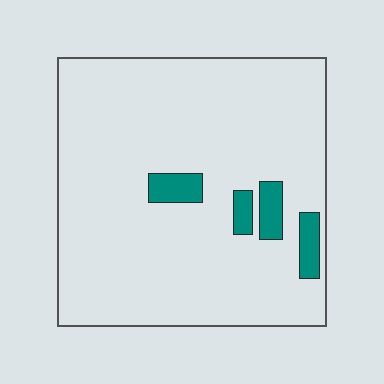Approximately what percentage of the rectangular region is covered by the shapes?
Approximately 5%.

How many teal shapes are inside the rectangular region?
4.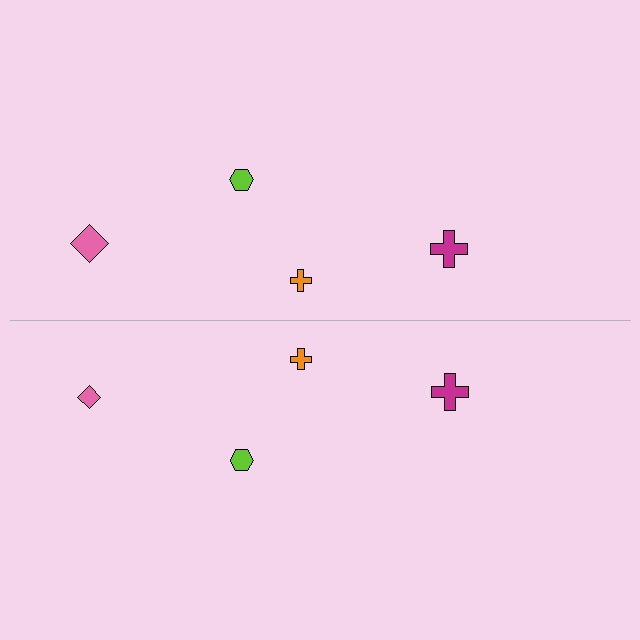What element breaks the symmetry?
The pink diamond on the bottom side has a different size than its mirror counterpart.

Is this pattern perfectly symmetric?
No, the pattern is not perfectly symmetric. The pink diamond on the bottom side has a different size than its mirror counterpart.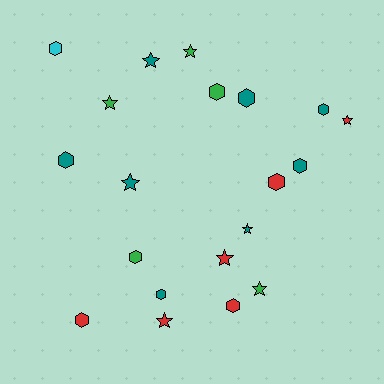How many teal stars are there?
There are 3 teal stars.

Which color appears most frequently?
Teal, with 8 objects.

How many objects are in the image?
There are 20 objects.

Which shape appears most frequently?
Hexagon, with 11 objects.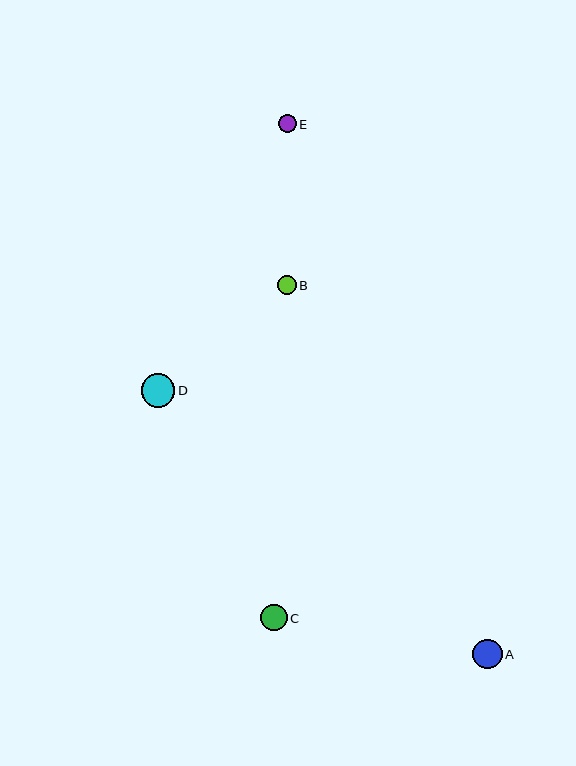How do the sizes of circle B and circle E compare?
Circle B and circle E are approximately the same size.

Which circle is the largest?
Circle D is the largest with a size of approximately 34 pixels.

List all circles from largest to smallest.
From largest to smallest: D, A, C, B, E.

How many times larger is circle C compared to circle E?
Circle C is approximately 1.5 times the size of circle E.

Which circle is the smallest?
Circle E is the smallest with a size of approximately 18 pixels.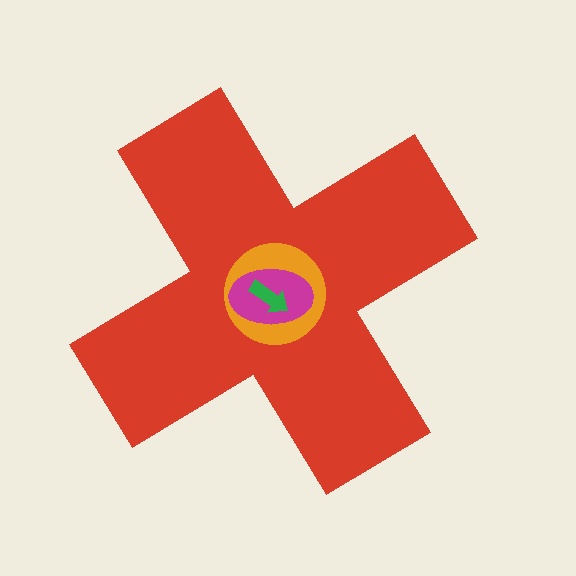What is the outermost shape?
The red cross.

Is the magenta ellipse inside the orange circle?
Yes.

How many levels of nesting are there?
4.